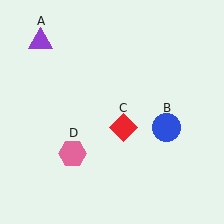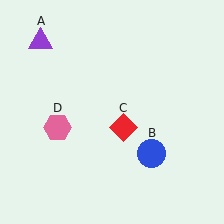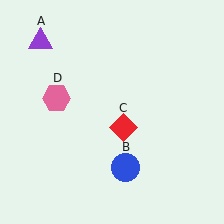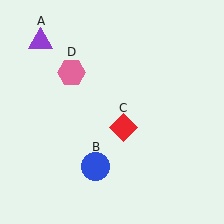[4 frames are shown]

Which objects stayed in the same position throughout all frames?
Purple triangle (object A) and red diamond (object C) remained stationary.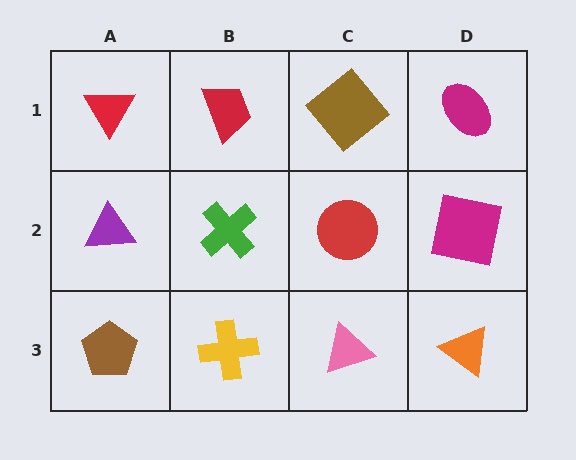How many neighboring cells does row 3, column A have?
2.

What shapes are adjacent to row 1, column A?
A purple triangle (row 2, column A), a red trapezoid (row 1, column B).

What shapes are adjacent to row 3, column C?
A red circle (row 2, column C), a yellow cross (row 3, column B), an orange triangle (row 3, column D).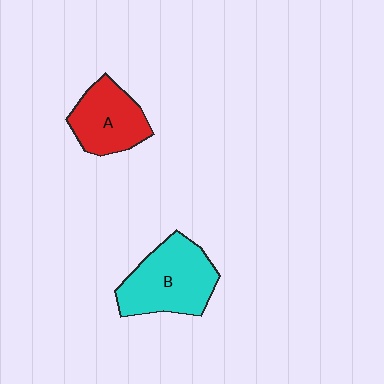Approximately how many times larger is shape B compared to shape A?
Approximately 1.3 times.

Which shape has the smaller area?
Shape A (red).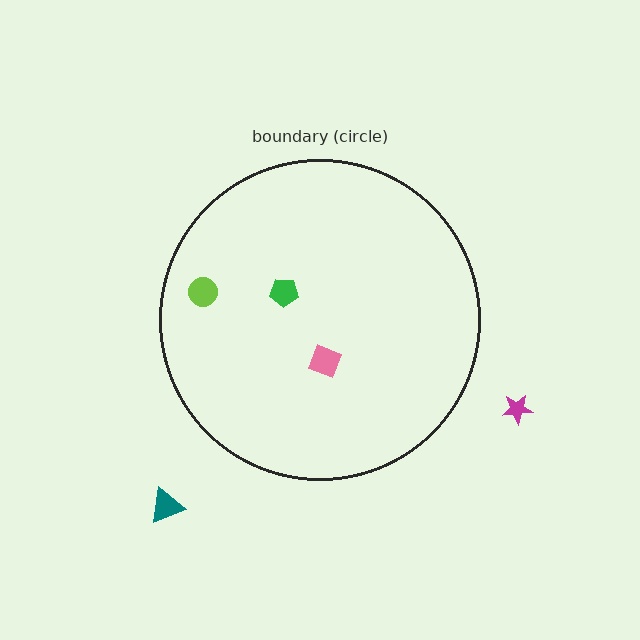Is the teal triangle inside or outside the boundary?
Outside.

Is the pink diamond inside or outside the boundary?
Inside.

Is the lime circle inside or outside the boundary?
Inside.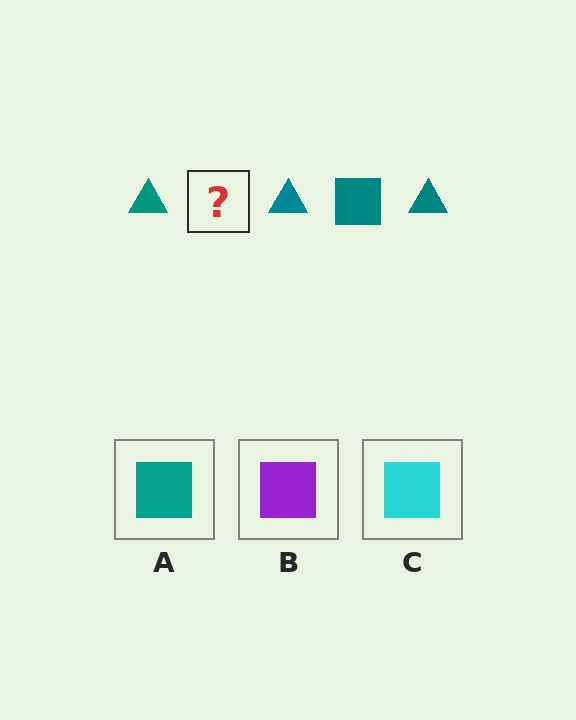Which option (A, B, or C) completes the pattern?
A.